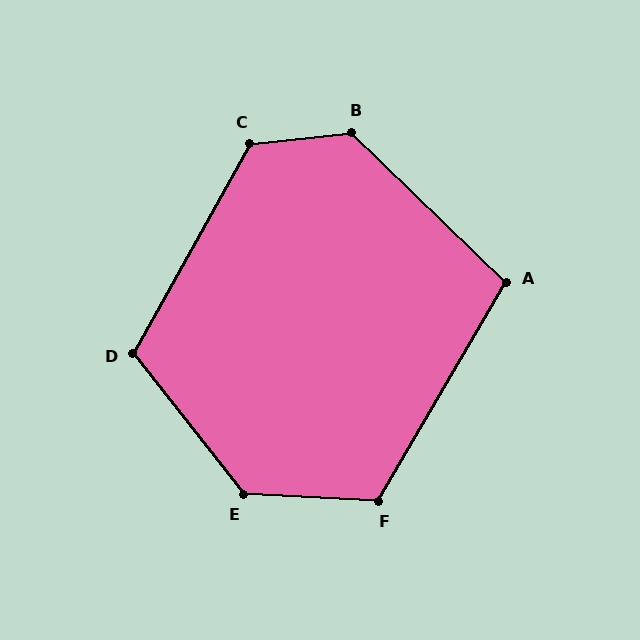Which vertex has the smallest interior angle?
A, at approximately 104 degrees.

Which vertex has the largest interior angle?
E, at approximately 131 degrees.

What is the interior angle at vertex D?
Approximately 113 degrees (obtuse).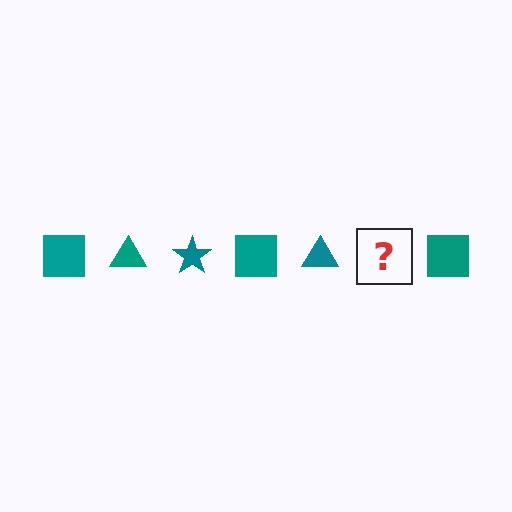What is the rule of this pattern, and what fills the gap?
The rule is that the pattern cycles through square, triangle, star shapes in teal. The gap should be filled with a teal star.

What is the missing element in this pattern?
The missing element is a teal star.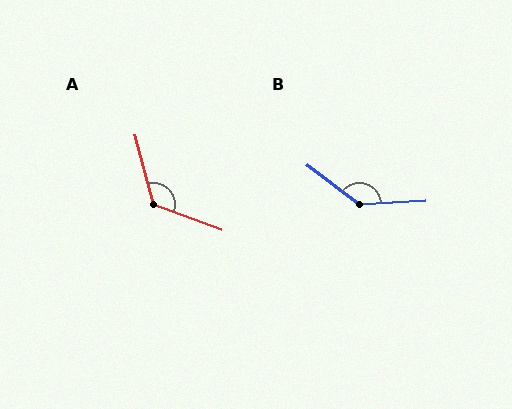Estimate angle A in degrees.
Approximately 124 degrees.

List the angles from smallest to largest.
A (124°), B (140°).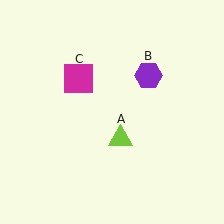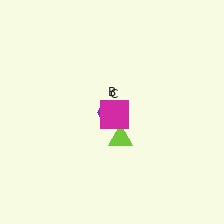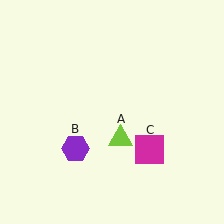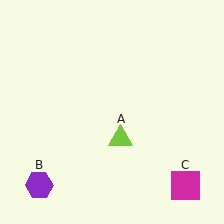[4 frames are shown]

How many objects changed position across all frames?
2 objects changed position: purple hexagon (object B), magenta square (object C).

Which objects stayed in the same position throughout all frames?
Lime triangle (object A) remained stationary.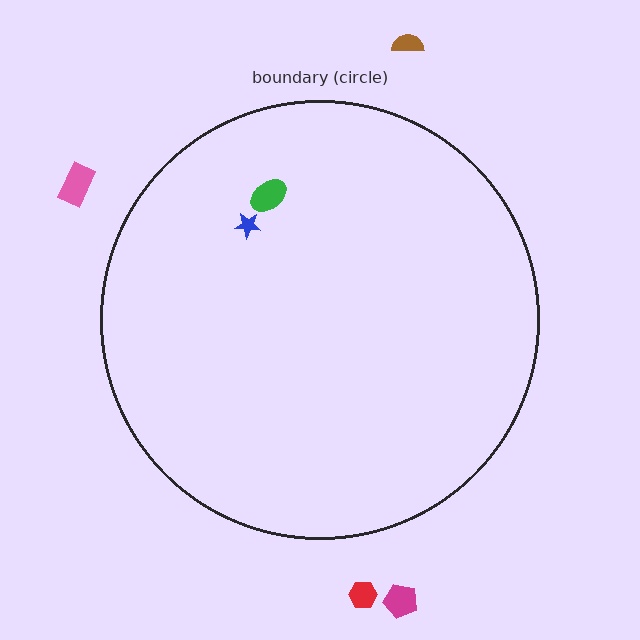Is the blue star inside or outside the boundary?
Inside.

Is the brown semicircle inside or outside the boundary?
Outside.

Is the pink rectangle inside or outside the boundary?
Outside.